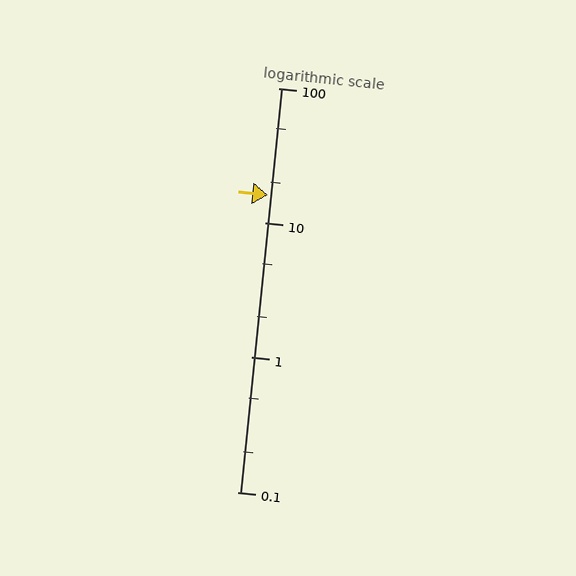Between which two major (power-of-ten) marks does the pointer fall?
The pointer is between 10 and 100.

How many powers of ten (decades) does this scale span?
The scale spans 3 decades, from 0.1 to 100.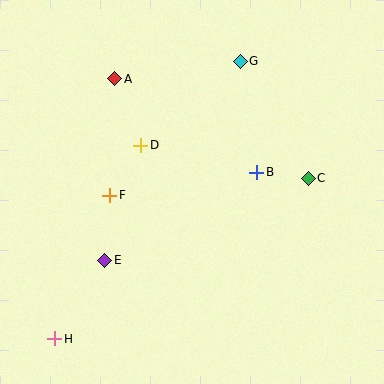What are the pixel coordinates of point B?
Point B is at (257, 172).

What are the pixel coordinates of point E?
Point E is at (105, 260).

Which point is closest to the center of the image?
Point B at (257, 172) is closest to the center.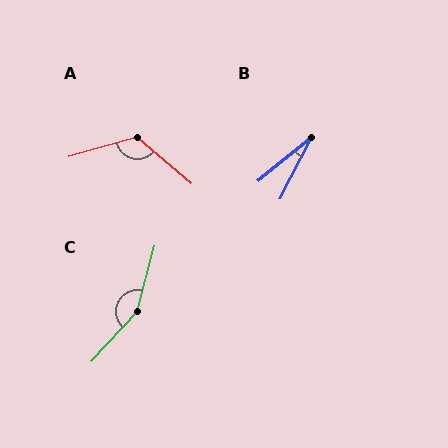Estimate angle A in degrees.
Approximately 124 degrees.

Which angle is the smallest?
B, at approximately 23 degrees.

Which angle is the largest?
C, at approximately 152 degrees.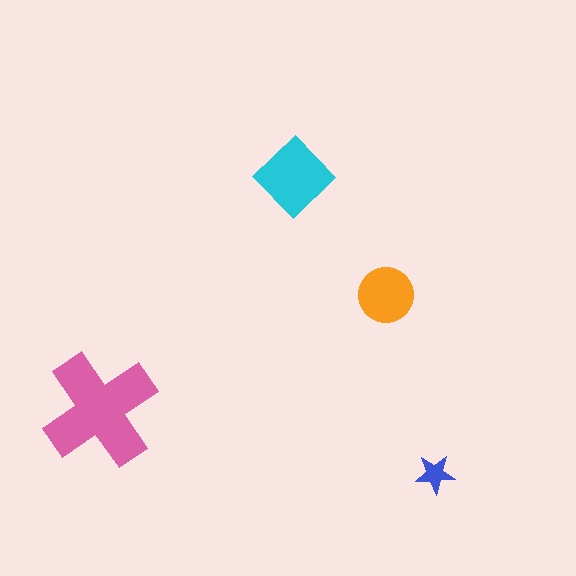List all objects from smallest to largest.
The blue star, the orange circle, the cyan diamond, the pink cross.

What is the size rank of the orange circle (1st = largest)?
3rd.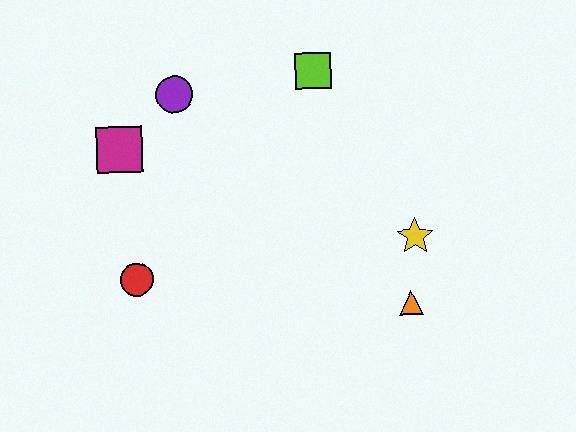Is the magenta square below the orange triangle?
No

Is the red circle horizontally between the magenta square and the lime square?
Yes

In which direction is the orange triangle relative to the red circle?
The orange triangle is to the right of the red circle.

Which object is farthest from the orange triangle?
The magenta square is farthest from the orange triangle.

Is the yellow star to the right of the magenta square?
Yes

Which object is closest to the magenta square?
The purple circle is closest to the magenta square.